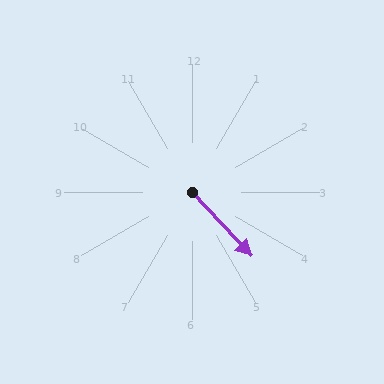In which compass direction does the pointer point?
Southeast.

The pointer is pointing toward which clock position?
Roughly 5 o'clock.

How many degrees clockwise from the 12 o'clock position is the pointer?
Approximately 137 degrees.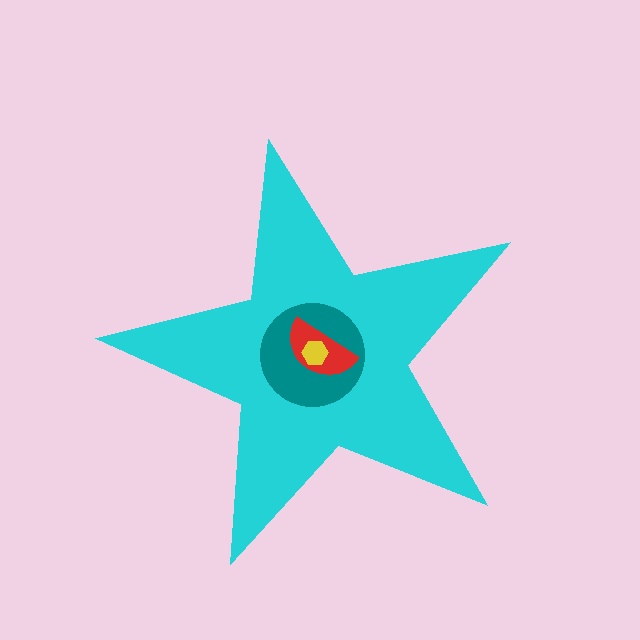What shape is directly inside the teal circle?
The red semicircle.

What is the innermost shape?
The yellow hexagon.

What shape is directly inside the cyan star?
The teal circle.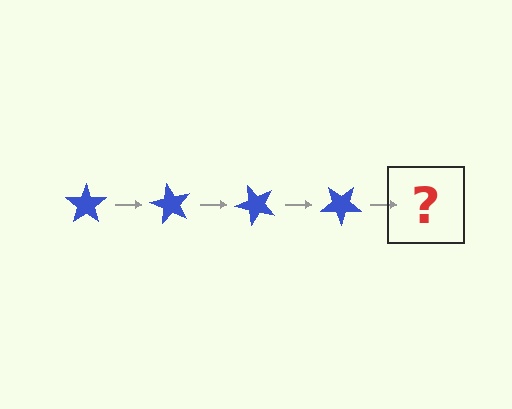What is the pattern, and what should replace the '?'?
The pattern is that the star rotates 60 degrees each step. The '?' should be a blue star rotated 240 degrees.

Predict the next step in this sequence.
The next step is a blue star rotated 240 degrees.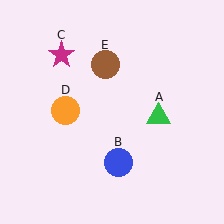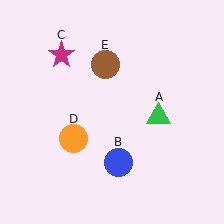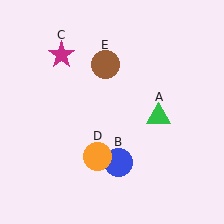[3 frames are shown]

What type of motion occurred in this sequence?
The orange circle (object D) rotated counterclockwise around the center of the scene.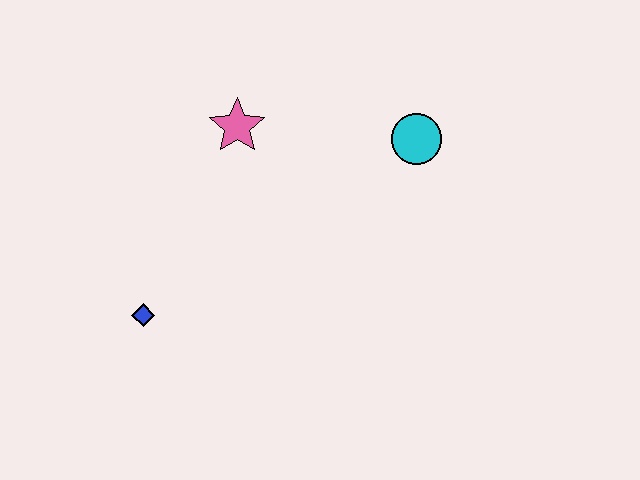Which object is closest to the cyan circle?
The pink star is closest to the cyan circle.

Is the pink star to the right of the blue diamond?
Yes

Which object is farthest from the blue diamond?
The cyan circle is farthest from the blue diamond.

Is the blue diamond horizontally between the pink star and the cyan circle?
No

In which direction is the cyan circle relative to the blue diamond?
The cyan circle is to the right of the blue diamond.